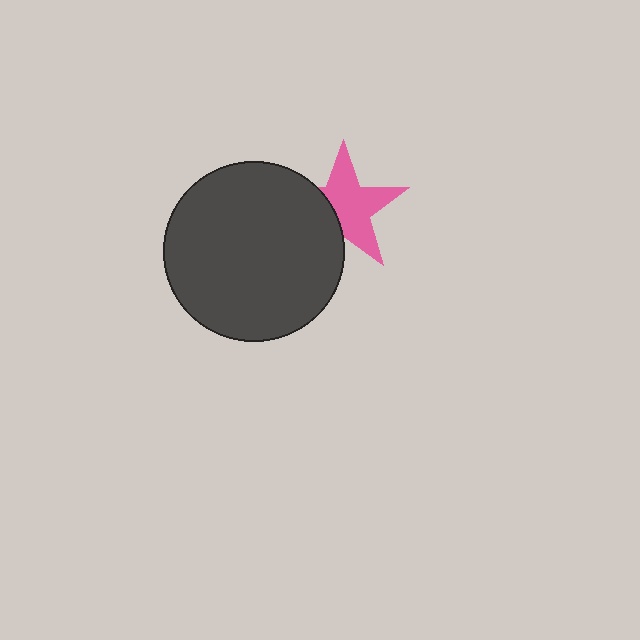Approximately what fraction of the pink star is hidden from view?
Roughly 35% of the pink star is hidden behind the dark gray circle.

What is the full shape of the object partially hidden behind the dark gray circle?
The partially hidden object is a pink star.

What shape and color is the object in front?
The object in front is a dark gray circle.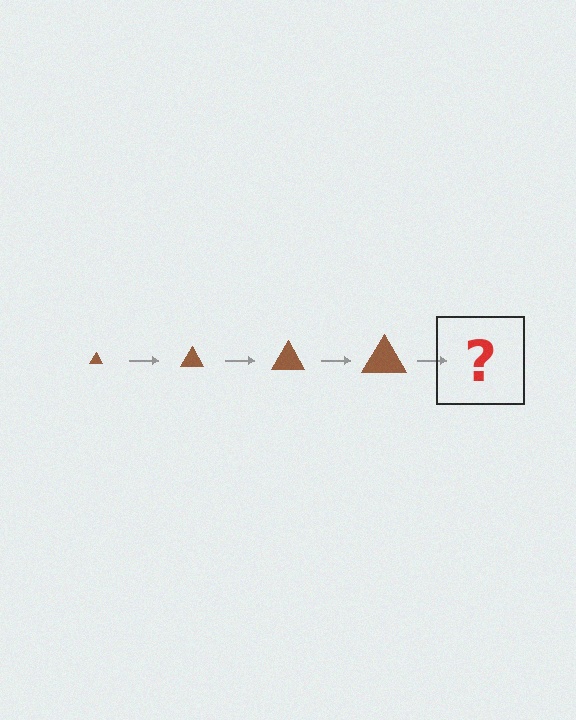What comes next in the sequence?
The next element should be a brown triangle, larger than the previous one.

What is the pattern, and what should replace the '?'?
The pattern is that the triangle gets progressively larger each step. The '?' should be a brown triangle, larger than the previous one.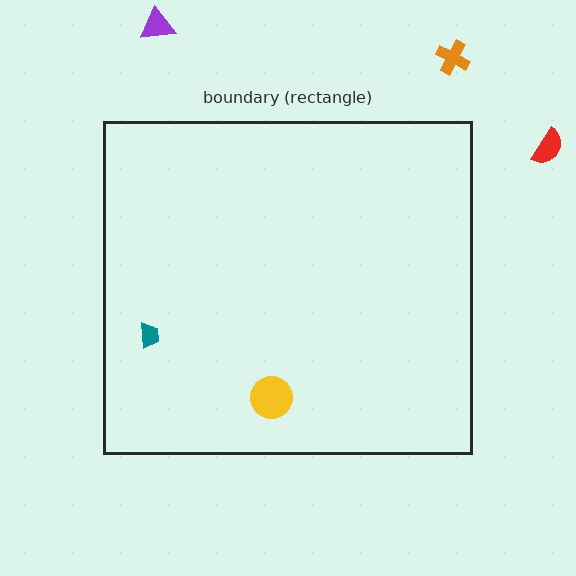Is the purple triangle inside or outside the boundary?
Outside.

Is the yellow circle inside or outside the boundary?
Inside.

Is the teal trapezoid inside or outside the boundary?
Inside.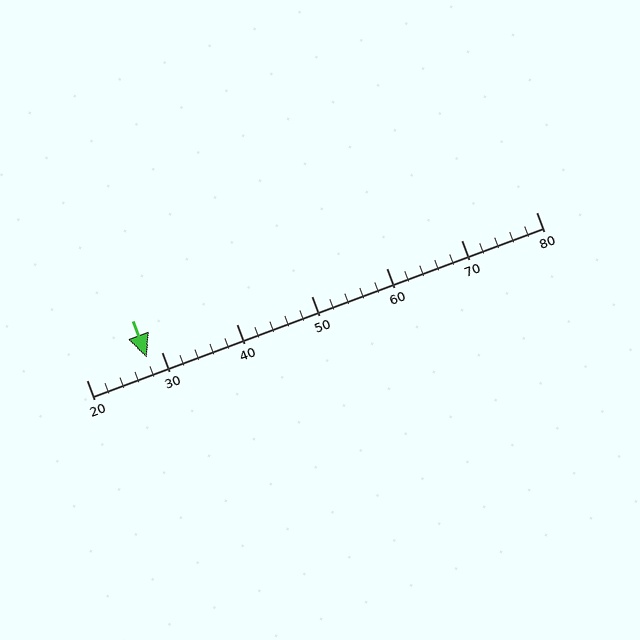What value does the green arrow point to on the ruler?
The green arrow points to approximately 28.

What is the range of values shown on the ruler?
The ruler shows values from 20 to 80.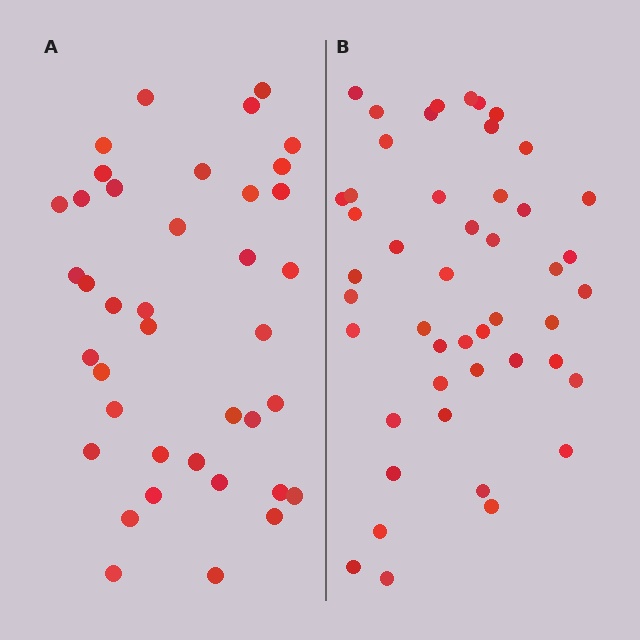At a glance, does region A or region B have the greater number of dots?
Region B (the right region) has more dots.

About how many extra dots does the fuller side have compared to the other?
Region B has roughly 8 or so more dots than region A.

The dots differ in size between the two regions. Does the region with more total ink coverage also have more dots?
No. Region A has more total ink coverage because its dots are larger, but region B actually contains more individual dots. Total area can be misleading — the number of items is what matters here.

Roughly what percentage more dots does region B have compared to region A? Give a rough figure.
About 20% more.